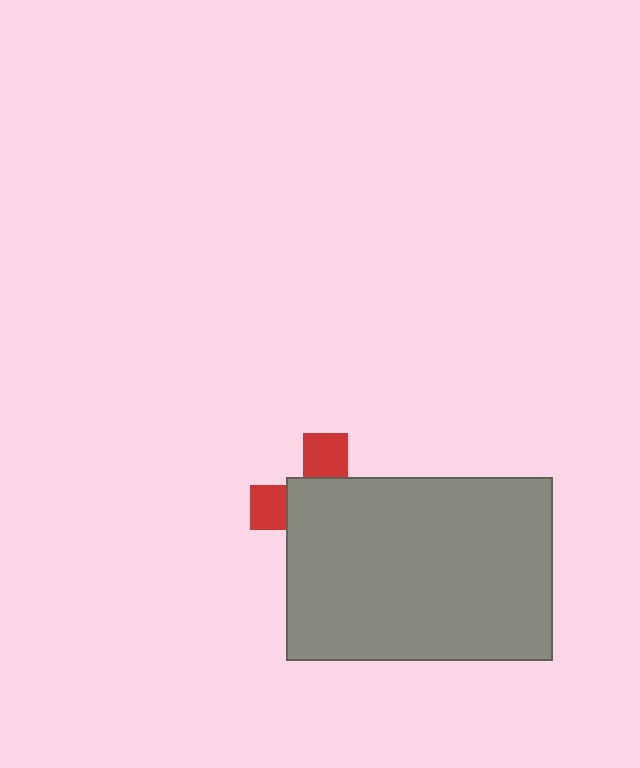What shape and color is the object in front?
The object in front is a gray rectangle.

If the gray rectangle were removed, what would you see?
You would see the complete red cross.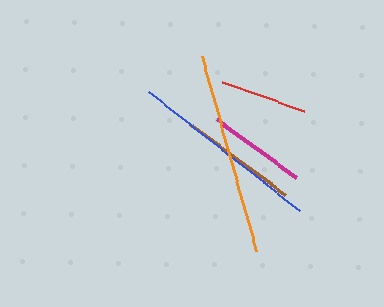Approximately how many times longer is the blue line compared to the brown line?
The blue line is approximately 1.6 times the length of the brown line.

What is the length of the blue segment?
The blue segment is approximately 191 pixels long.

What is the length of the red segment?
The red segment is approximately 86 pixels long.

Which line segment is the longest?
The orange line is the longest at approximately 202 pixels.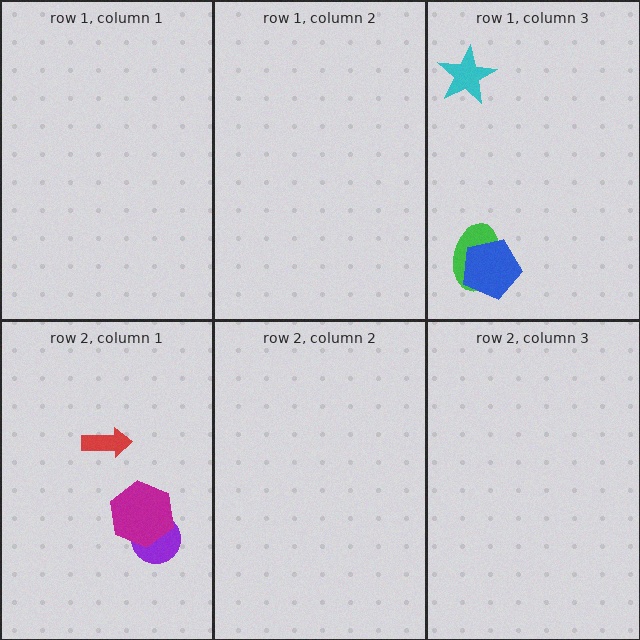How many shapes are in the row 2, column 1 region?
3.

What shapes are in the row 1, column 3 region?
The green ellipse, the blue pentagon, the cyan star.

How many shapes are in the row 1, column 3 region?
3.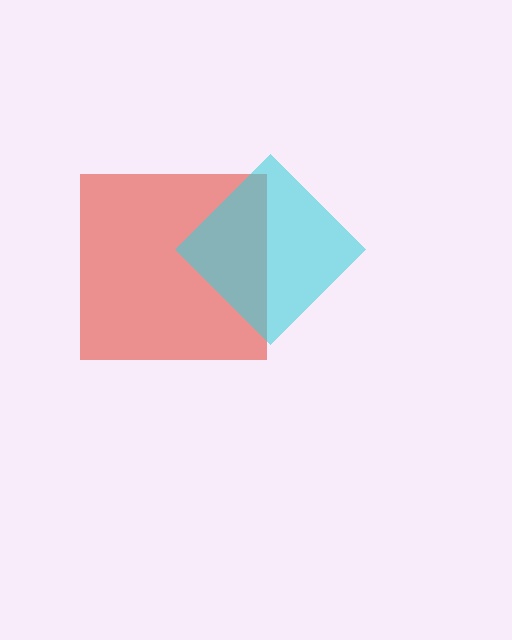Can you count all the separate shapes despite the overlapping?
Yes, there are 2 separate shapes.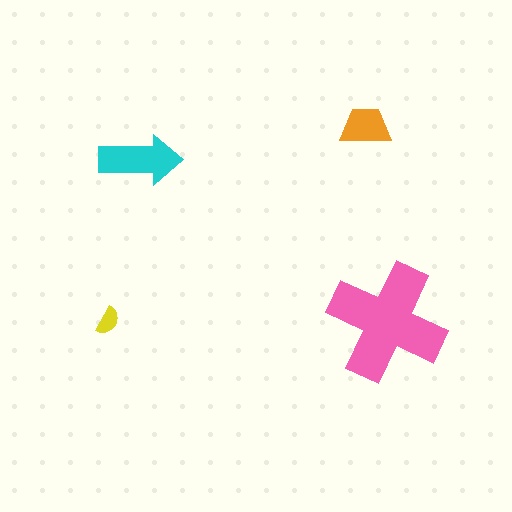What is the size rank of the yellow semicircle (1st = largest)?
4th.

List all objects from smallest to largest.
The yellow semicircle, the orange trapezoid, the cyan arrow, the pink cross.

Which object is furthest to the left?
The yellow semicircle is leftmost.